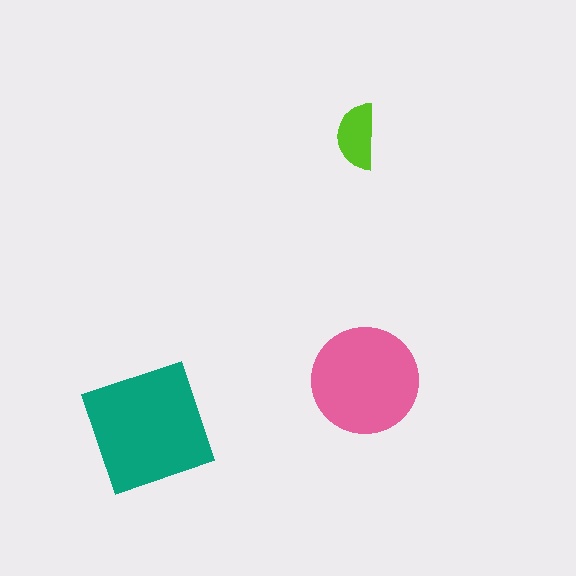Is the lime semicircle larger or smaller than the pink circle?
Smaller.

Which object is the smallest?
The lime semicircle.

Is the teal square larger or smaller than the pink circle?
Larger.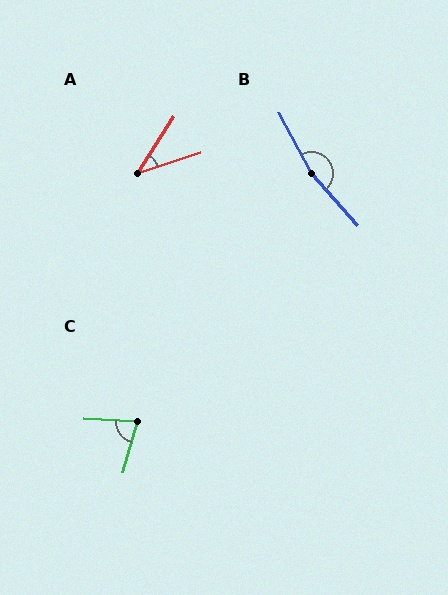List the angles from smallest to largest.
A (39°), C (77°), B (166°).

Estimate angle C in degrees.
Approximately 77 degrees.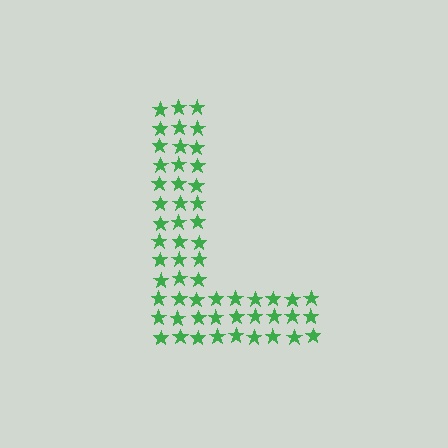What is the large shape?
The large shape is the letter L.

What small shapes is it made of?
It is made of small stars.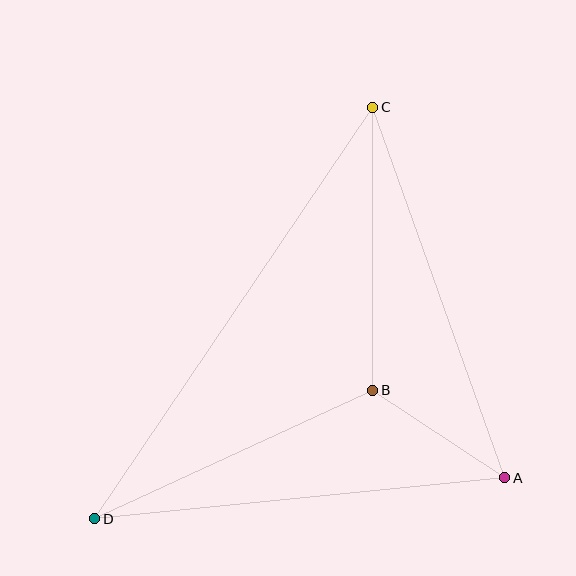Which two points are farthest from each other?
Points C and D are farthest from each other.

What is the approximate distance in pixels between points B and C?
The distance between B and C is approximately 283 pixels.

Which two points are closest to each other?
Points A and B are closest to each other.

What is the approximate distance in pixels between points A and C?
The distance between A and C is approximately 393 pixels.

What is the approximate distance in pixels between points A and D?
The distance between A and D is approximately 412 pixels.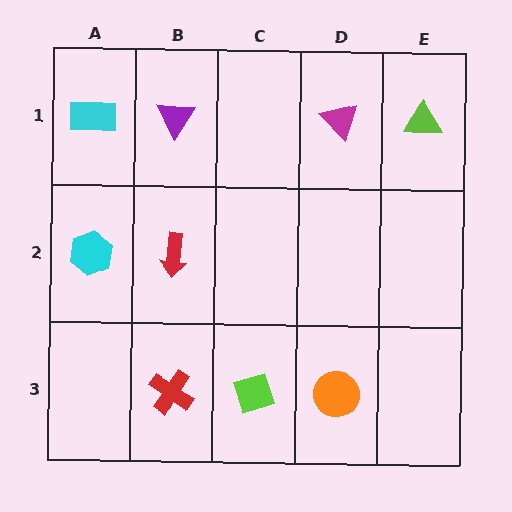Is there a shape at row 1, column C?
No, that cell is empty.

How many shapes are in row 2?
2 shapes.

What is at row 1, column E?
A lime triangle.